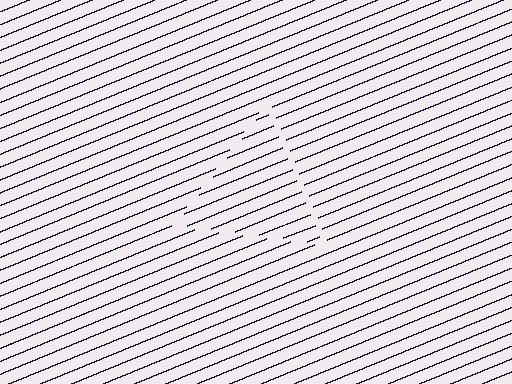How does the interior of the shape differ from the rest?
The interior of the shape contains the same grating, shifted by half a period — the contour is defined by the phase discontinuity where line-ends from the inner and outer gratings abut.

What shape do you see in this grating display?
An illusory triangle. The interior of the shape contains the same grating, shifted by half a period — the contour is defined by the phase discontinuity where line-ends from the inner and outer gratings abut.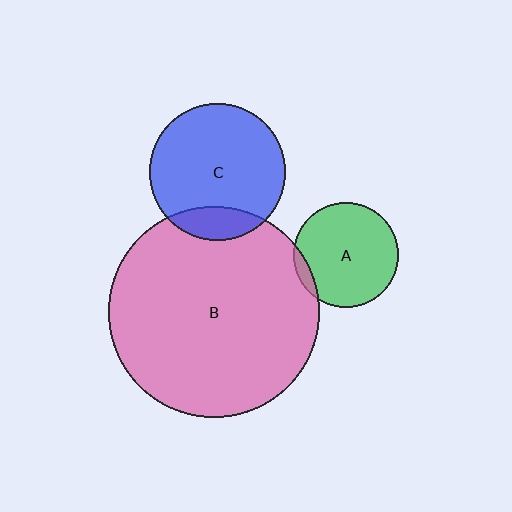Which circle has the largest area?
Circle B (pink).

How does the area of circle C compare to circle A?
Approximately 1.7 times.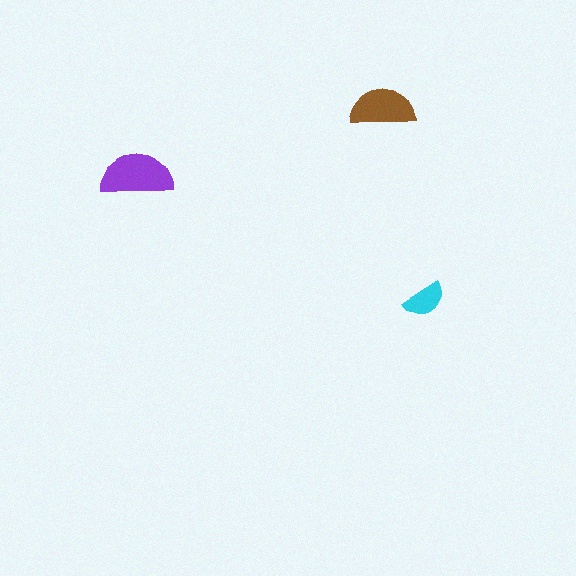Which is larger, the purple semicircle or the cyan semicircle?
The purple one.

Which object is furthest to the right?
The cyan semicircle is rightmost.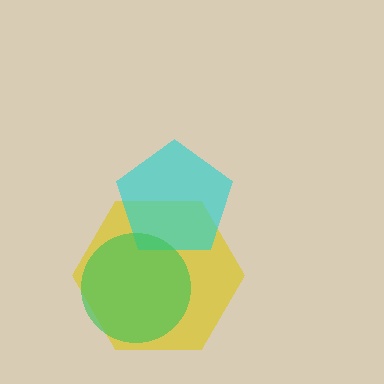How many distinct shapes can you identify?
There are 3 distinct shapes: a yellow hexagon, a cyan pentagon, a green circle.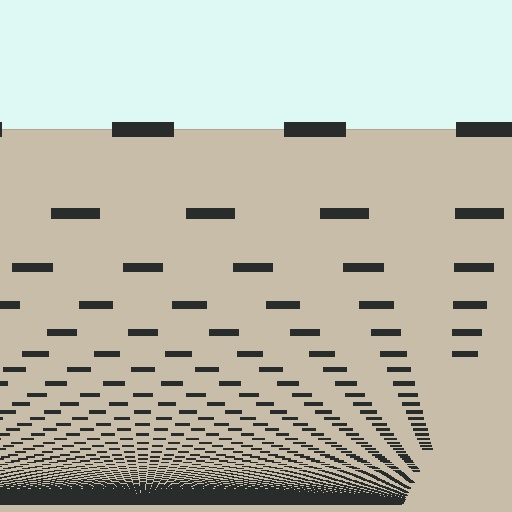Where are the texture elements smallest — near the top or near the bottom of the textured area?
Near the bottom.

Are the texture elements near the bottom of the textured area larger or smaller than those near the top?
Smaller. The gradient is inverted — elements near the bottom are smaller and denser.